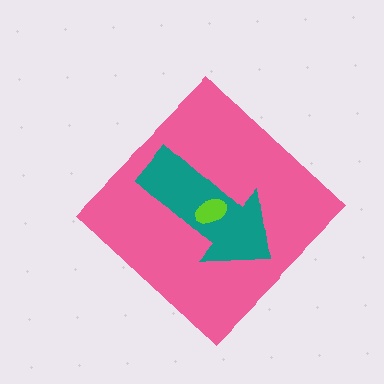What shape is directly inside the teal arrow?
The lime ellipse.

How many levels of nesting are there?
3.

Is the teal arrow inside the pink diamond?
Yes.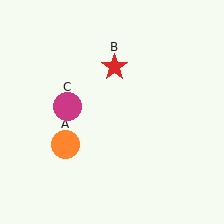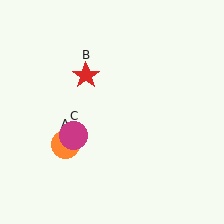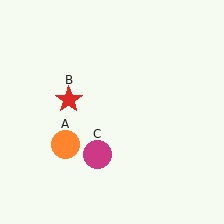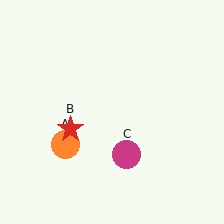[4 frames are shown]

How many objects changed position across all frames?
2 objects changed position: red star (object B), magenta circle (object C).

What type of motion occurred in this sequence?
The red star (object B), magenta circle (object C) rotated counterclockwise around the center of the scene.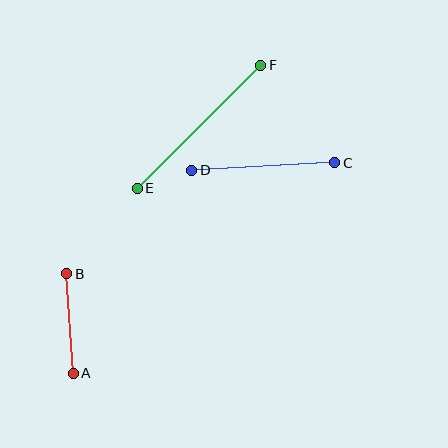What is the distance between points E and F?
The distance is approximately 174 pixels.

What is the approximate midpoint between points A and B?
The midpoint is at approximately (70, 324) pixels.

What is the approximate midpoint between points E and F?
The midpoint is at approximately (199, 127) pixels.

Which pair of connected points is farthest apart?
Points E and F are farthest apart.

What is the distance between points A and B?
The distance is approximately 99 pixels.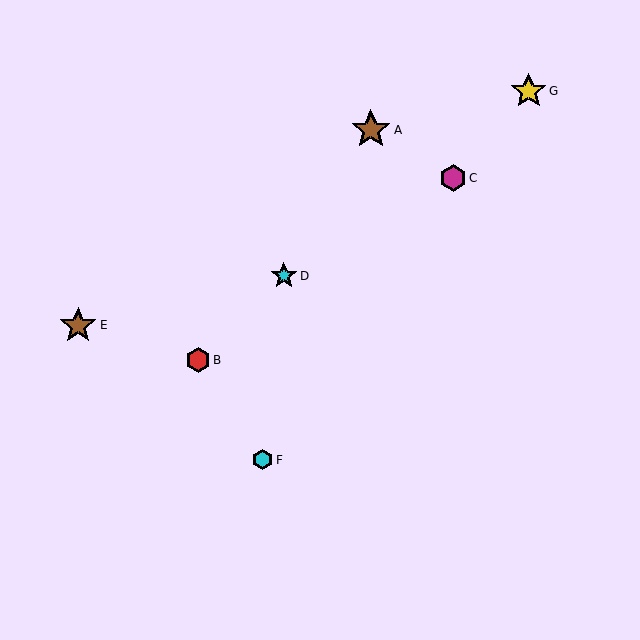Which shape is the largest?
The brown star (labeled A) is the largest.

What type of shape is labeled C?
Shape C is a magenta hexagon.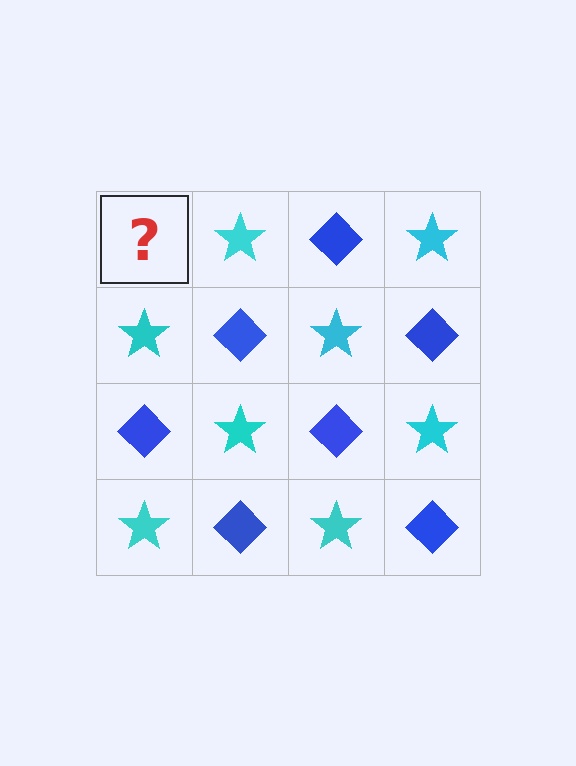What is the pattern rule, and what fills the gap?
The rule is that it alternates blue diamond and cyan star in a checkerboard pattern. The gap should be filled with a blue diamond.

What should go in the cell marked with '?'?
The missing cell should contain a blue diamond.